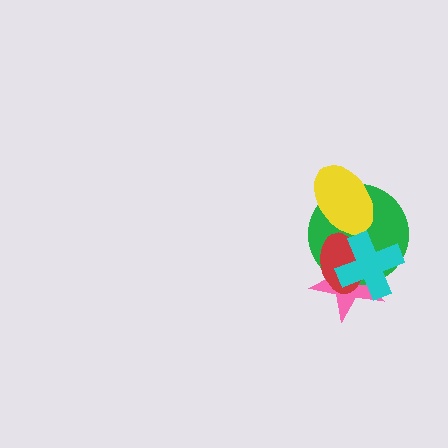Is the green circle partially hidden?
Yes, it is partially covered by another shape.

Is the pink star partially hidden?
Yes, it is partially covered by another shape.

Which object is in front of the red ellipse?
The cyan cross is in front of the red ellipse.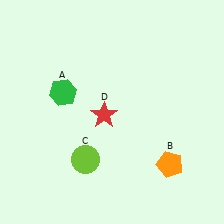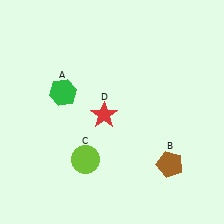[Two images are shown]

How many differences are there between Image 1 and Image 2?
There is 1 difference between the two images.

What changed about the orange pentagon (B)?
In Image 1, B is orange. In Image 2, it changed to brown.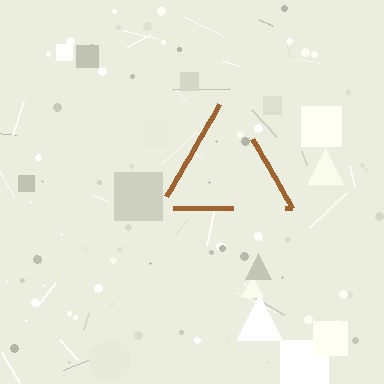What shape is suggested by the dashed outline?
The dashed outline suggests a triangle.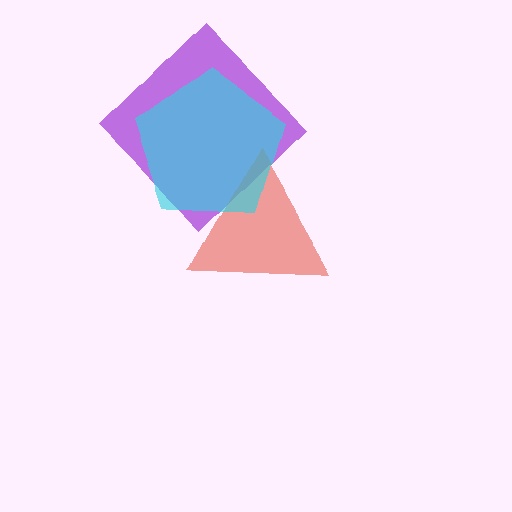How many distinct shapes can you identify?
There are 3 distinct shapes: a purple diamond, a red triangle, a cyan pentagon.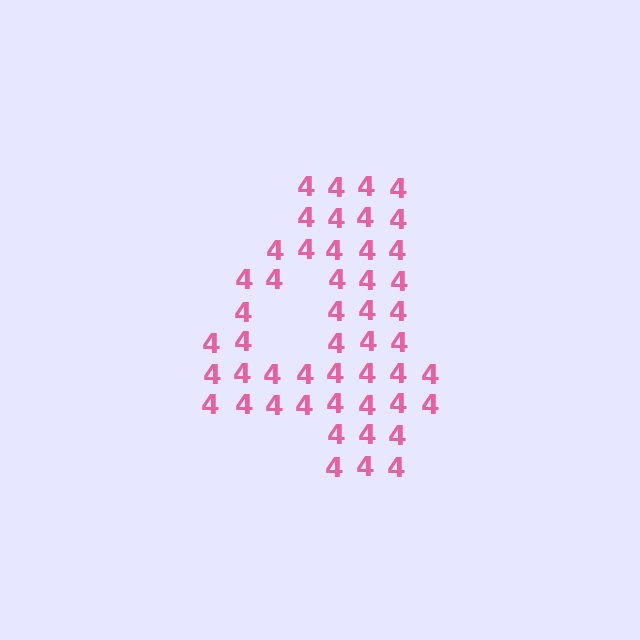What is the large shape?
The large shape is the digit 4.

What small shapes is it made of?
It is made of small digit 4's.